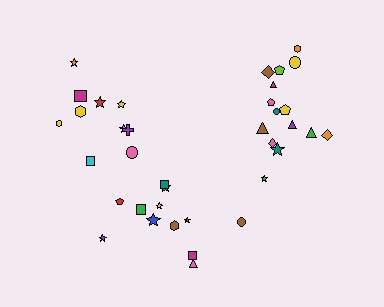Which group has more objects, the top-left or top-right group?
The top-right group.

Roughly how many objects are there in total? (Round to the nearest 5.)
Roughly 35 objects in total.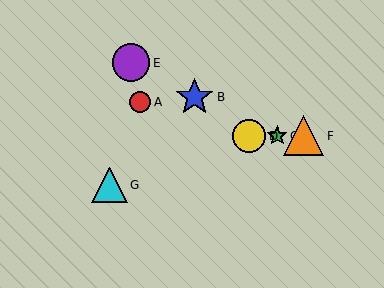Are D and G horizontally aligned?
No, D is at y≈136 and G is at y≈185.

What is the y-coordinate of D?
Object D is at y≈136.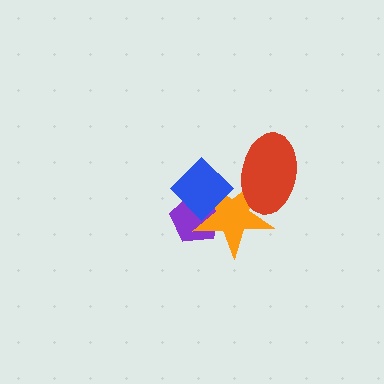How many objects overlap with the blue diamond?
2 objects overlap with the blue diamond.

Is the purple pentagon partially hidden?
Yes, it is partially covered by another shape.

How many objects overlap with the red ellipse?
1 object overlaps with the red ellipse.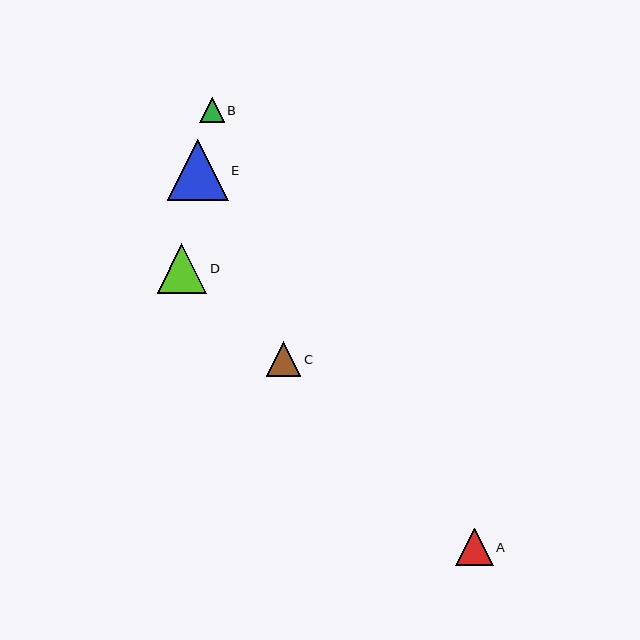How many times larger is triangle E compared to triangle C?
Triangle E is approximately 1.8 times the size of triangle C.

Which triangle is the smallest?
Triangle B is the smallest with a size of approximately 25 pixels.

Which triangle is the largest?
Triangle E is the largest with a size of approximately 61 pixels.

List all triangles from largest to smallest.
From largest to smallest: E, D, A, C, B.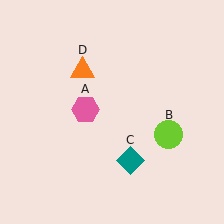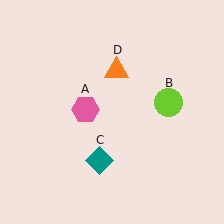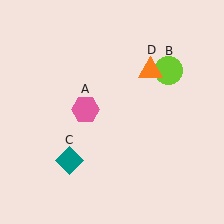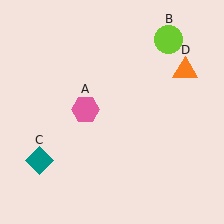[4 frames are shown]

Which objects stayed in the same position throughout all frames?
Pink hexagon (object A) remained stationary.